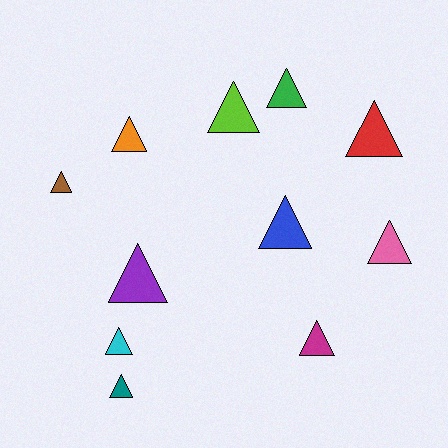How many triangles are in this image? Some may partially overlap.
There are 11 triangles.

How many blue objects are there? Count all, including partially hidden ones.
There is 1 blue object.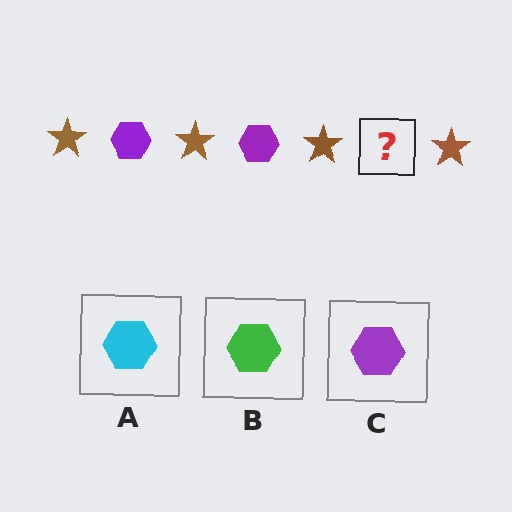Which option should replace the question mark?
Option C.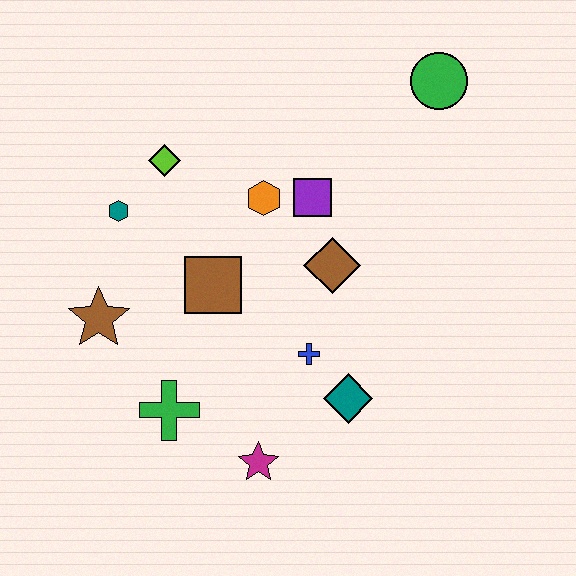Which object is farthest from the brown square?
The green circle is farthest from the brown square.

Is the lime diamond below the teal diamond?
No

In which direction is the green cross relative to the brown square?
The green cross is below the brown square.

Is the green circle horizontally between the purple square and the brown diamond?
No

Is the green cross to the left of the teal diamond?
Yes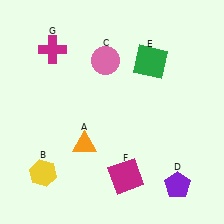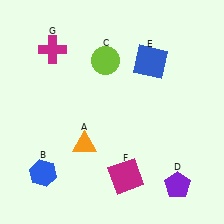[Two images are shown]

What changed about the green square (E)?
In Image 1, E is green. In Image 2, it changed to blue.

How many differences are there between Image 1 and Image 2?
There are 3 differences between the two images.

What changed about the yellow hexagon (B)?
In Image 1, B is yellow. In Image 2, it changed to blue.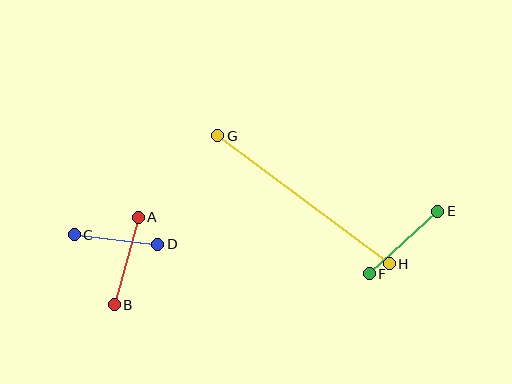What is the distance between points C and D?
The distance is approximately 84 pixels.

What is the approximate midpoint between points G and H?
The midpoint is at approximately (304, 200) pixels.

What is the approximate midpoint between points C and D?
The midpoint is at approximately (116, 239) pixels.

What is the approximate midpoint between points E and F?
The midpoint is at approximately (404, 243) pixels.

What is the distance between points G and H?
The distance is approximately 214 pixels.